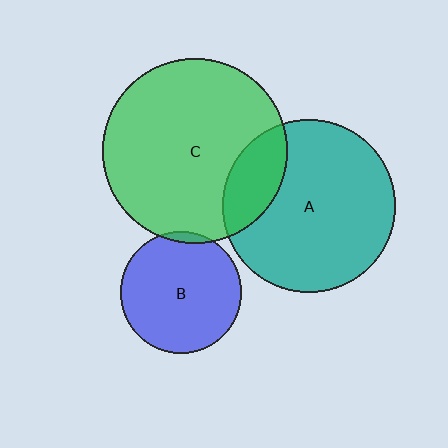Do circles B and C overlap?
Yes.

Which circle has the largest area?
Circle C (green).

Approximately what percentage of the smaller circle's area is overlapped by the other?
Approximately 5%.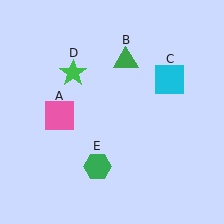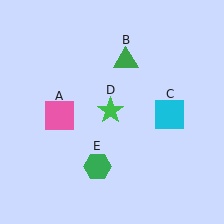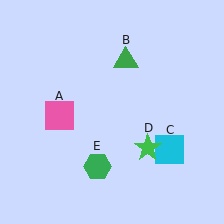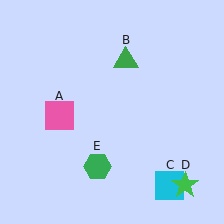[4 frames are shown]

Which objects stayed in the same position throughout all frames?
Pink square (object A) and green triangle (object B) and green hexagon (object E) remained stationary.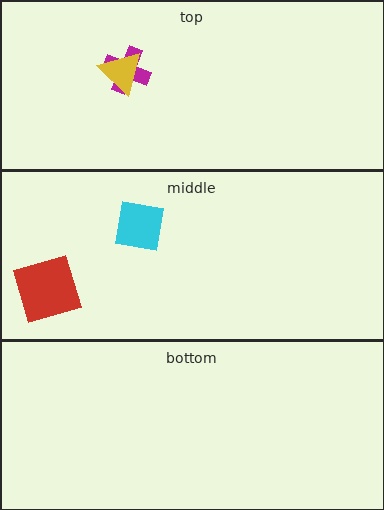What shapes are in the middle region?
The red square, the cyan square.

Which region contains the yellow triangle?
The top region.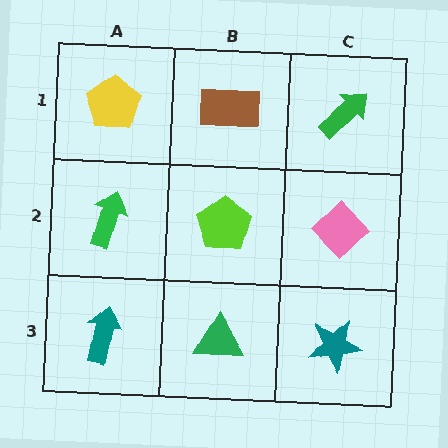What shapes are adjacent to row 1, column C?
A pink diamond (row 2, column C), a brown rectangle (row 1, column B).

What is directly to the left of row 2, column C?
A lime pentagon.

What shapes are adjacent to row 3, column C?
A pink diamond (row 2, column C), a green triangle (row 3, column B).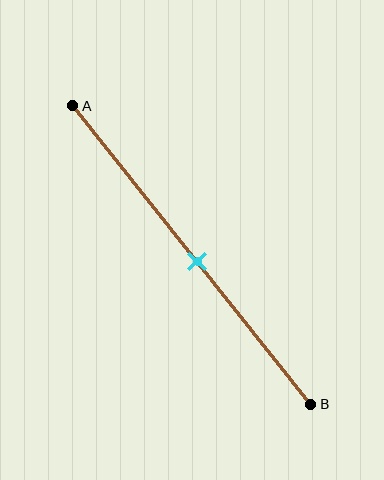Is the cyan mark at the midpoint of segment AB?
Yes, the mark is approximately at the midpoint.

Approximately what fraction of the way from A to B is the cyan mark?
The cyan mark is approximately 50% of the way from A to B.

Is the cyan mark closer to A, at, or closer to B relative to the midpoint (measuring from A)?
The cyan mark is approximately at the midpoint of segment AB.